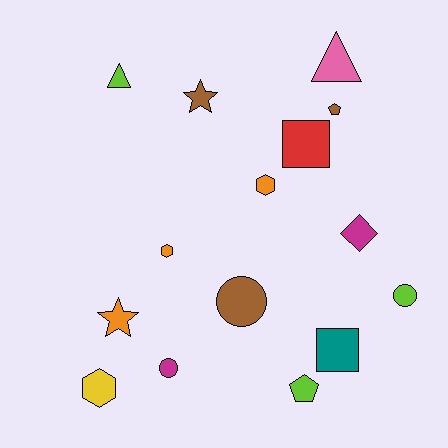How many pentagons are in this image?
There are 2 pentagons.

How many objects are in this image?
There are 15 objects.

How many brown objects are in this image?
There are 3 brown objects.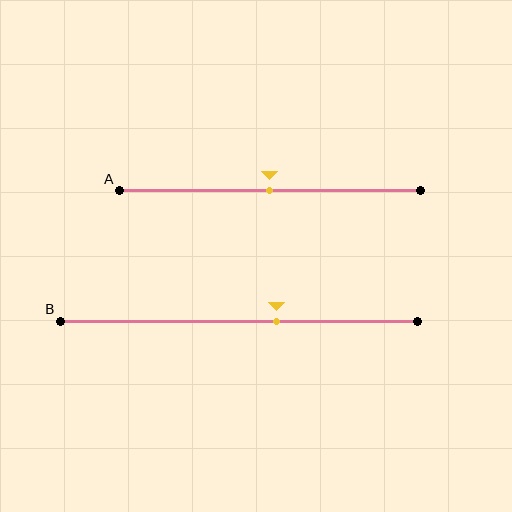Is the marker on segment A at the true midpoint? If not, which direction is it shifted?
Yes, the marker on segment A is at the true midpoint.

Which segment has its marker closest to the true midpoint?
Segment A has its marker closest to the true midpoint.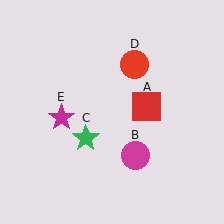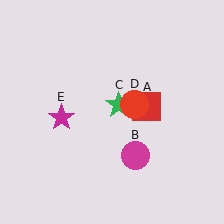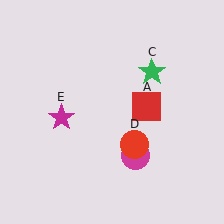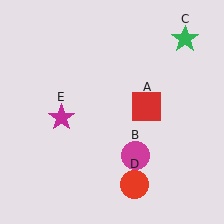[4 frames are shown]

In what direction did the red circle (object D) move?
The red circle (object D) moved down.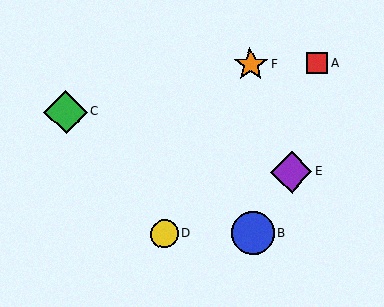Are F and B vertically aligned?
Yes, both are at x≈250.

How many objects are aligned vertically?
2 objects (B, F) are aligned vertically.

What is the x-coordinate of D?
Object D is at x≈165.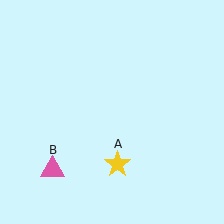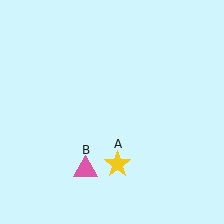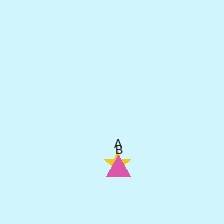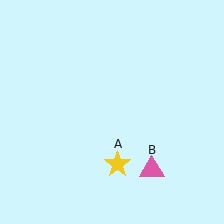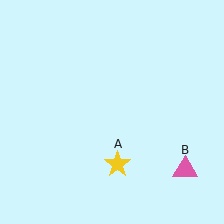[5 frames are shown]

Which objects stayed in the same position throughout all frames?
Yellow star (object A) remained stationary.